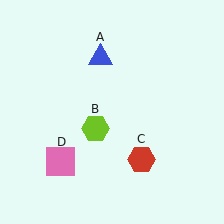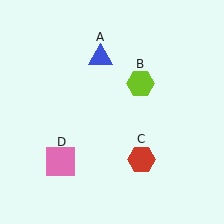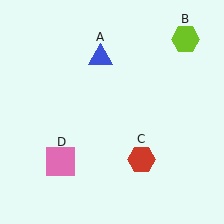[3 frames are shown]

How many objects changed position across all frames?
1 object changed position: lime hexagon (object B).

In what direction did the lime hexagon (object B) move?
The lime hexagon (object B) moved up and to the right.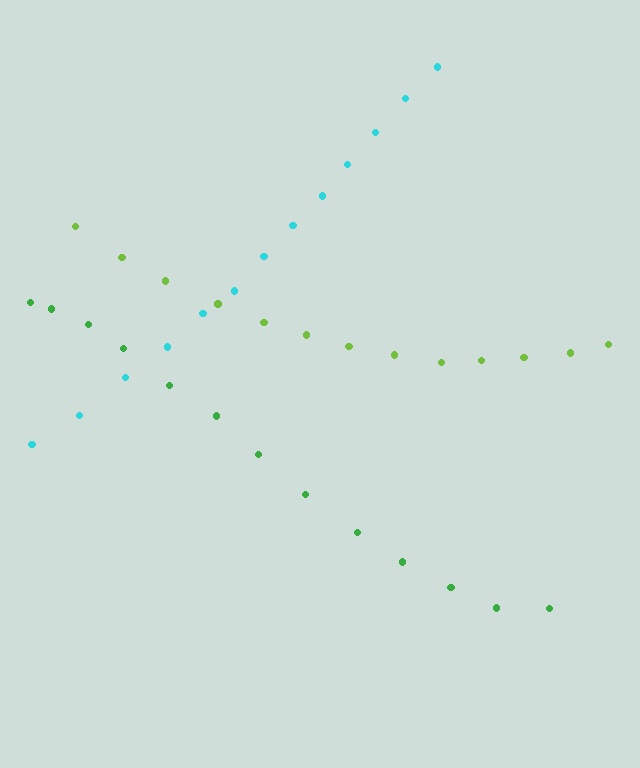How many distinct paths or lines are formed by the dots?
There are 3 distinct paths.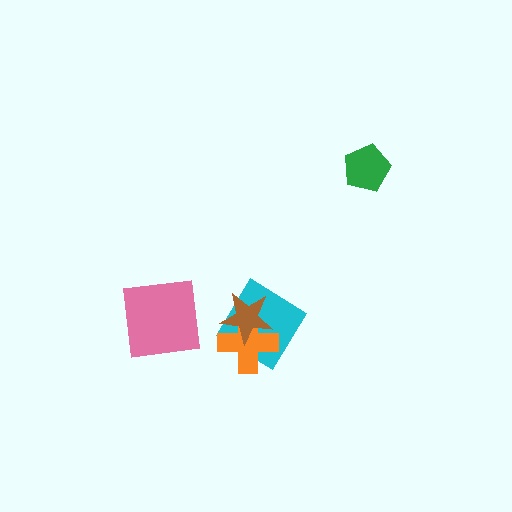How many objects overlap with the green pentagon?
0 objects overlap with the green pentagon.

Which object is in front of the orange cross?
The brown star is in front of the orange cross.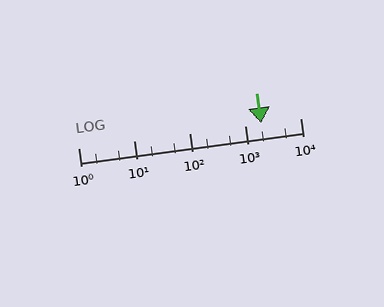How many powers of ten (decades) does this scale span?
The scale spans 4 decades, from 1 to 10000.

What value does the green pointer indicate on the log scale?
The pointer indicates approximately 2000.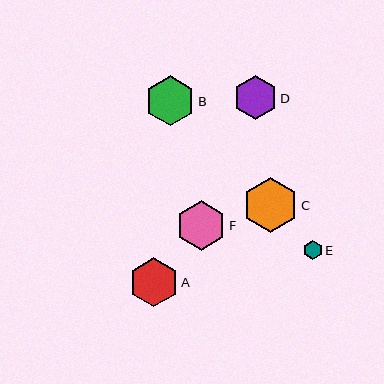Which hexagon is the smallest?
Hexagon E is the smallest with a size of approximately 19 pixels.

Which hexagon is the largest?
Hexagon C is the largest with a size of approximately 55 pixels.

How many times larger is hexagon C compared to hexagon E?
Hexagon C is approximately 2.9 times the size of hexagon E.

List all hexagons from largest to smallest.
From largest to smallest: C, B, F, A, D, E.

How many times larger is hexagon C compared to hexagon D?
Hexagon C is approximately 1.3 times the size of hexagon D.